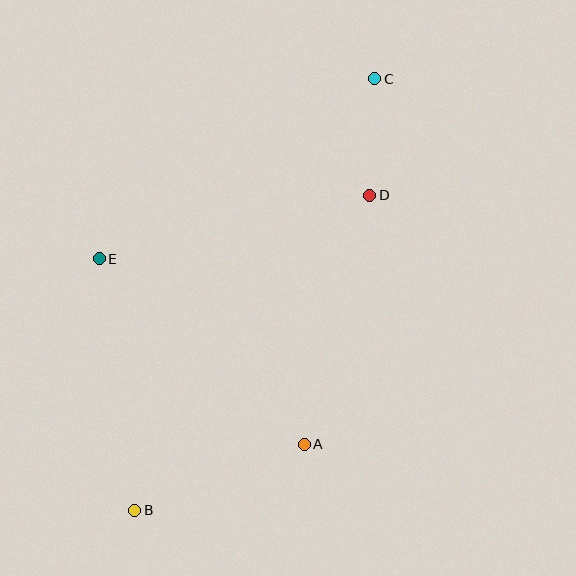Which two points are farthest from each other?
Points B and C are farthest from each other.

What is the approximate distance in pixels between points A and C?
The distance between A and C is approximately 372 pixels.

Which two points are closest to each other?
Points C and D are closest to each other.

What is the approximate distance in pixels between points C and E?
The distance between C and E is approximately 329 pixels.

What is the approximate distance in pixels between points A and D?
The distance between A and D is approximately 258 pixels.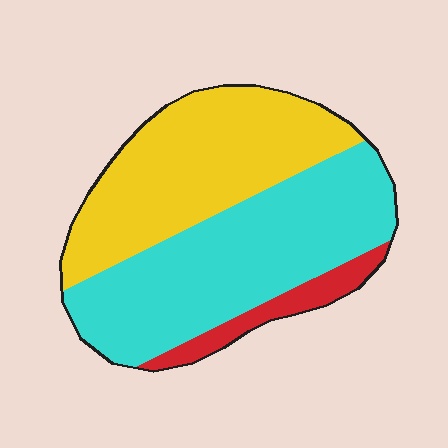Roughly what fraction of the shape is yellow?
Yellow takes up about two fifths (2/5) of the shape.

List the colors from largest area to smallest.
From largest to smallest: cyan, yellow, red.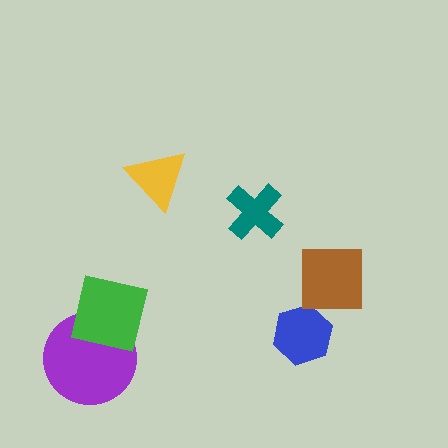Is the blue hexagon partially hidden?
No, no other shape covers it.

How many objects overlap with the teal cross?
0 objects overlap with the teal cross.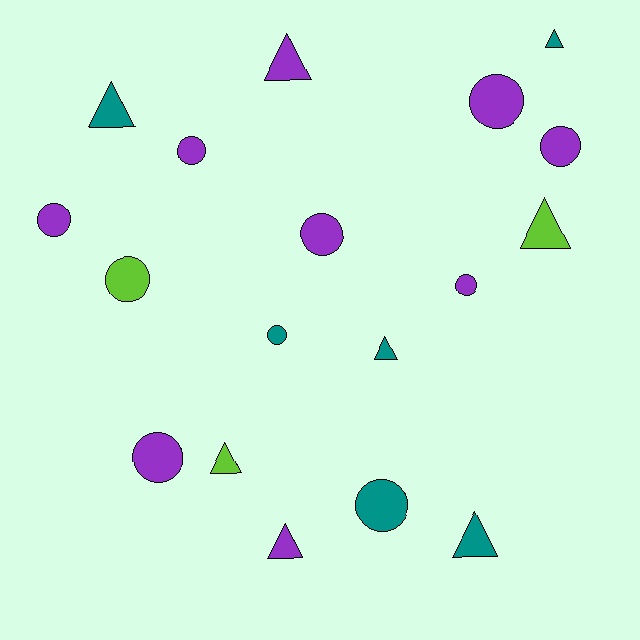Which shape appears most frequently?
Circle, with 10 objects.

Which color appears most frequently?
Purple, with 9 objects.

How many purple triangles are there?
There are 2 purple triangles.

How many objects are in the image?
There are 18 objects.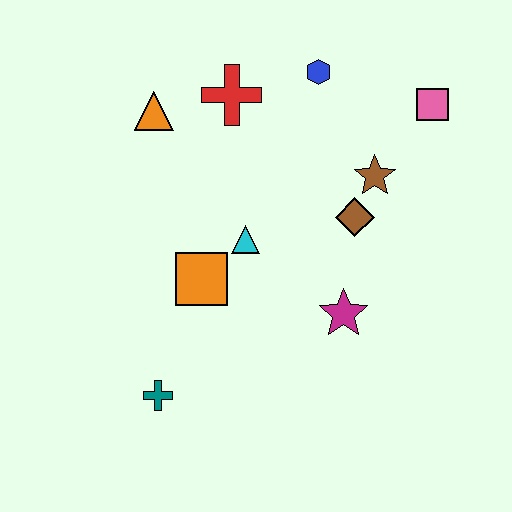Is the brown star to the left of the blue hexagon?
No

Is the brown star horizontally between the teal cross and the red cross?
No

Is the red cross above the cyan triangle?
Yes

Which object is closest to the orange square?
The cyan triangle is closest to the orange square.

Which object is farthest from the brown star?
The teal cross is farthest from the brown star.